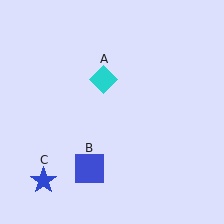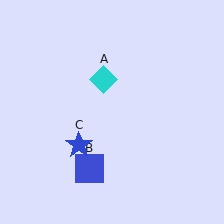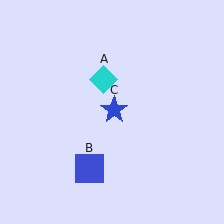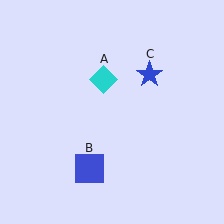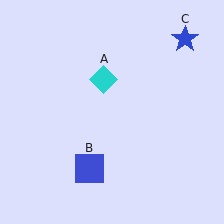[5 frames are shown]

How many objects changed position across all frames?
1 object changed position: blue star (object C).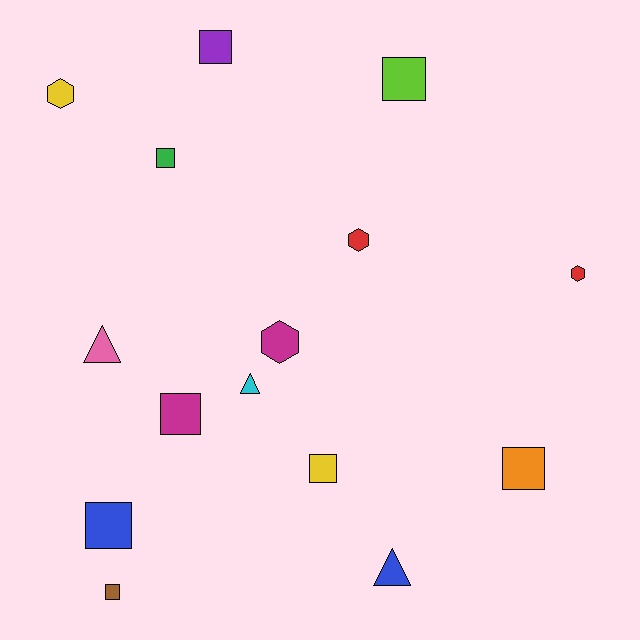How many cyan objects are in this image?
There is 1 cyan object.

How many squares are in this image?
There are 8 squares.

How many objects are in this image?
There are 15 objects.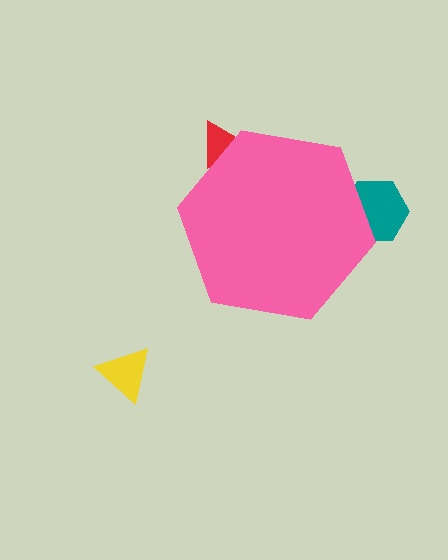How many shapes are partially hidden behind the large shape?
2 shapes are partially hidden.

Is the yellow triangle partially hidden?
No, the yellow triangle is fully visible.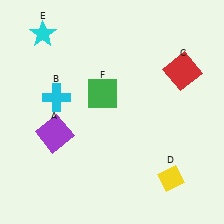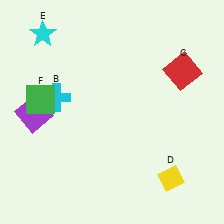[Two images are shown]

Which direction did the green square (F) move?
The green square (F) moved left.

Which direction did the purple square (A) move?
The purple square (A) moved left.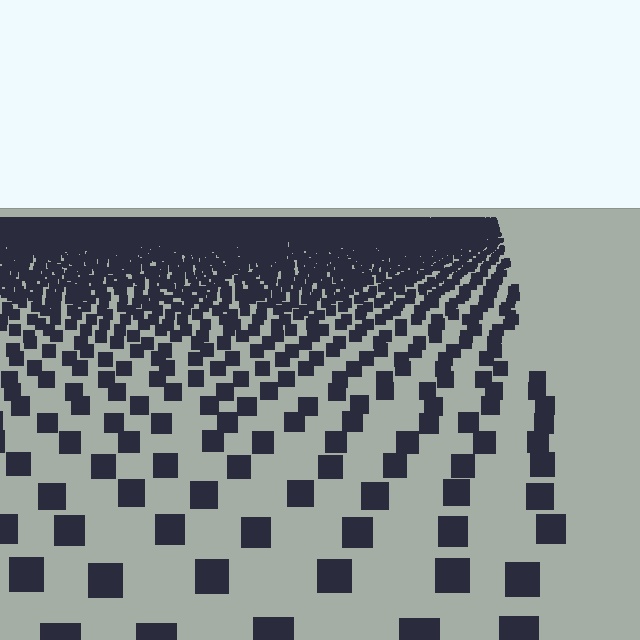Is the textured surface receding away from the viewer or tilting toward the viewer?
The surface is receding away from the viewer. Texture elements get smaller and denser toward the top.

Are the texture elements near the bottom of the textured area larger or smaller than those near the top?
Larger. Near the bottom, elements are closer to the viewer and appear at a bigger on-screen size.